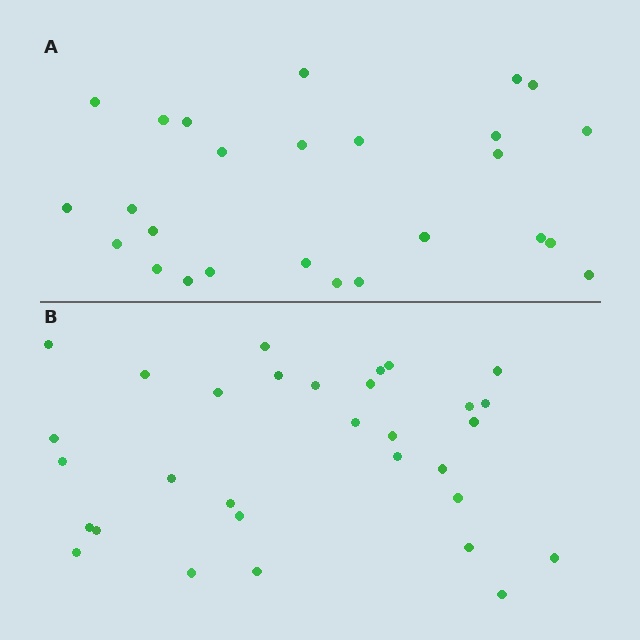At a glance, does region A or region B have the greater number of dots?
Region B (the bottom region) has more dots.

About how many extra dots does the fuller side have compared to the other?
Region B has about 5 more dots than region A.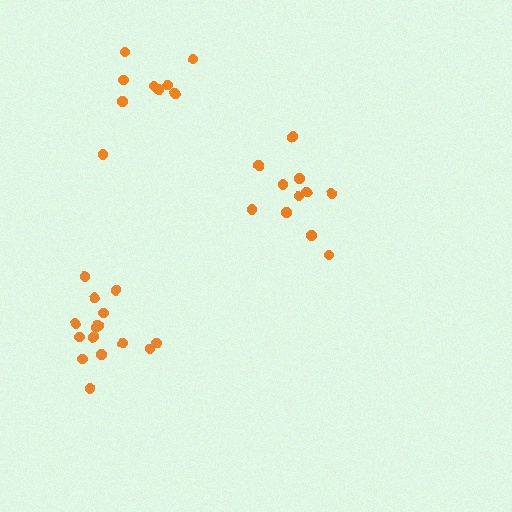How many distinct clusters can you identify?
There are 3 distinct clusters.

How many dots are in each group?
Group 1: 9 dots, Group 2: 15 dots, Group 3: 11 dots (35 total).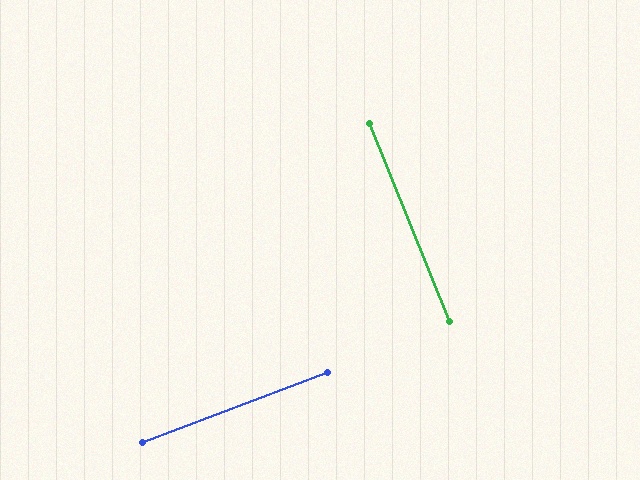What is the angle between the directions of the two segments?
Approximately 89 degrees.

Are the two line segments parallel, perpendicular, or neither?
Perpendicular — they meet at approximately 89°.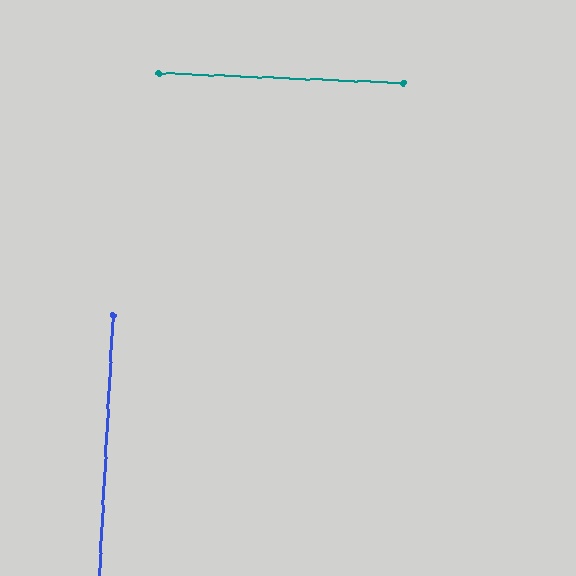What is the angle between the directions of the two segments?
Approximately 89 degrees.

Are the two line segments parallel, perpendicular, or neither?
Perpendicular — they meet at approximately 89°.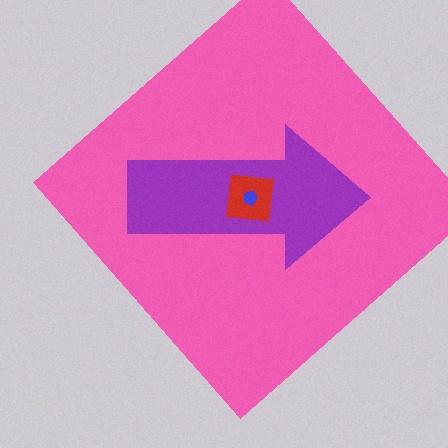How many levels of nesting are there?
4.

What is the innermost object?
The blue pentagon.